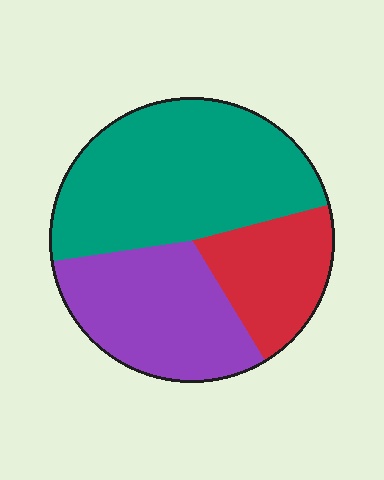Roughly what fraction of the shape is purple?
Purple takes up between a sixth and a third of the shape.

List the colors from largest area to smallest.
From largest to smallest: teal, purple, red.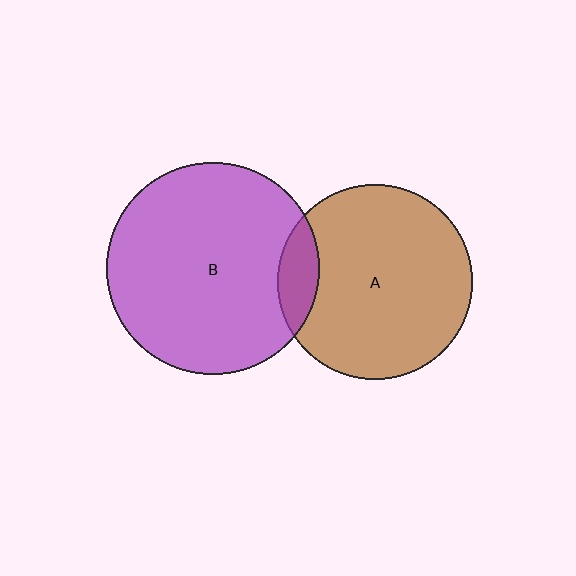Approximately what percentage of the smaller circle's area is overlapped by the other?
Approximately 10%.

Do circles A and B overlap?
Yes.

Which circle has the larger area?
Circle B (purple).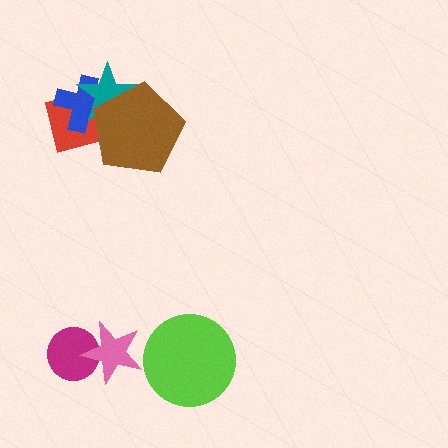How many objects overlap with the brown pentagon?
3 objects overlap with the brown pentagon.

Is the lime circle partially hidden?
No, no other shape covers it.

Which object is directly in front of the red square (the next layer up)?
The blue cross is directly in front of the red square.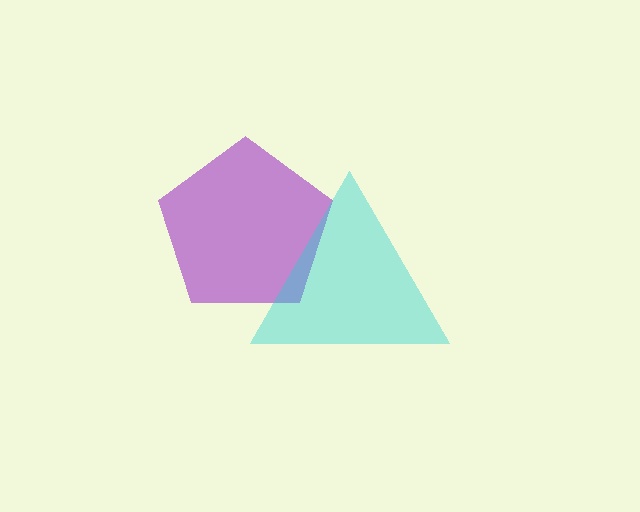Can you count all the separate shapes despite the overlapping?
Yes, there are 2 separate shapes.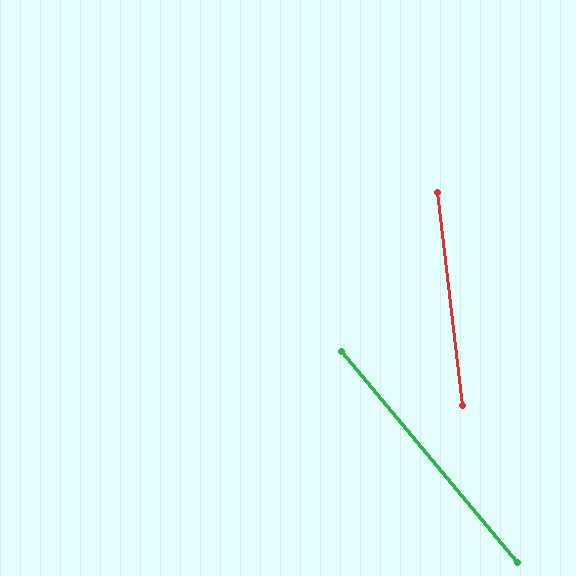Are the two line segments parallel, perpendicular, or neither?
Neither parallel nor perpendicular — they differ by about 33°.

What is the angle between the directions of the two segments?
Approximately 33 degrees.